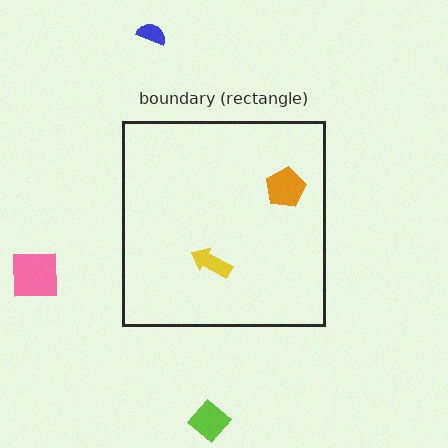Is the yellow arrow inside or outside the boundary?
Inside.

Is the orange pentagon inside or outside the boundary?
Inside.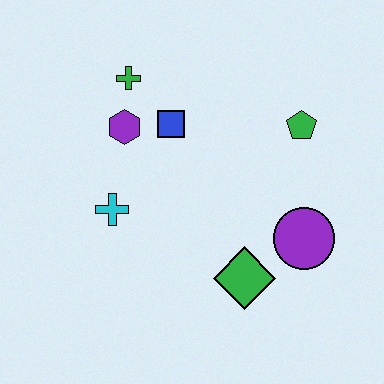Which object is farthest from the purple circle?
The green cross is farthest from the purple circle.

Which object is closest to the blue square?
The purple hexagon is closest to the blue square.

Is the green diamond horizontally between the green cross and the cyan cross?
No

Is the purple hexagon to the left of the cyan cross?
No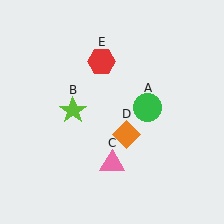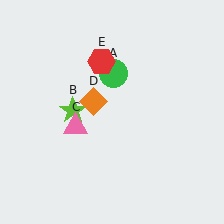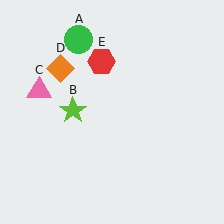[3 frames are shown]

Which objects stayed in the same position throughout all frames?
Lime star (object B) and red hexagon (object E) remained stationary.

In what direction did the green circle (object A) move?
The green circle (object A) moved up and to the left.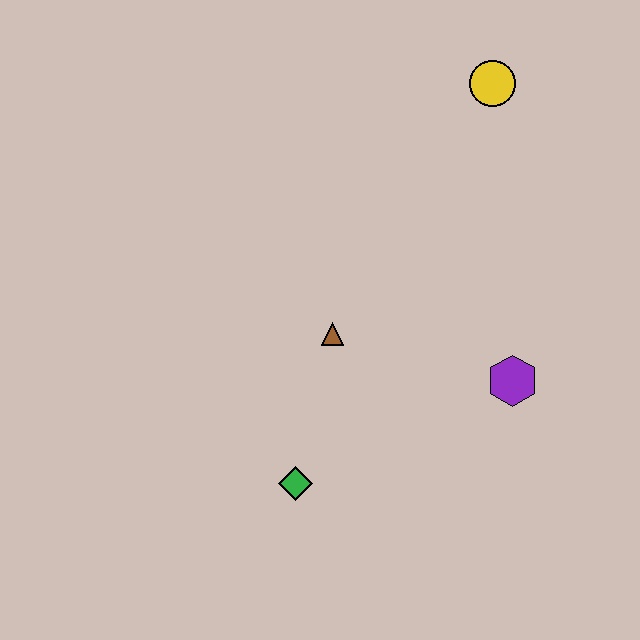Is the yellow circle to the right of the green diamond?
Yes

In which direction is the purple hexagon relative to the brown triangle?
The purple hexagon is to the right of the brown triangle.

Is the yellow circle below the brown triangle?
No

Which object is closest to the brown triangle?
The green diamond is closest to the brown triangle.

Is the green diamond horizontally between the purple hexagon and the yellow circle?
No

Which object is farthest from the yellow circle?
The green diamond is farthest from the yellow circle.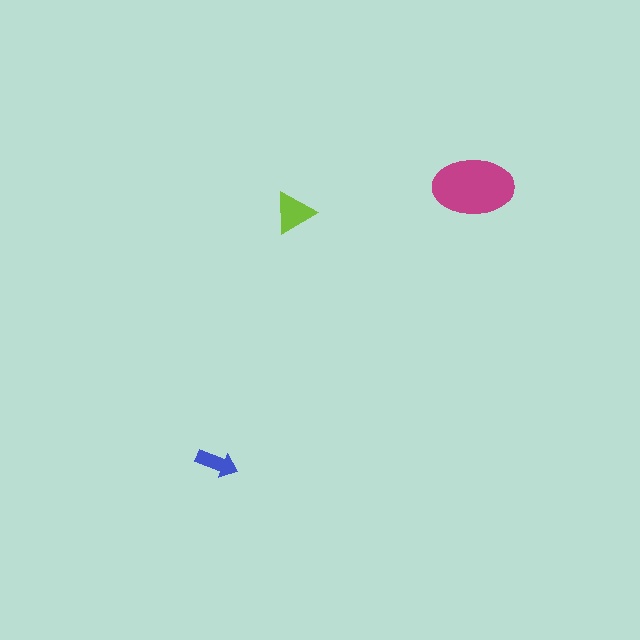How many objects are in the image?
There are 3 objects in the image.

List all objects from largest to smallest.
The magenta ellipse, the lime triangle, the blue arrow.